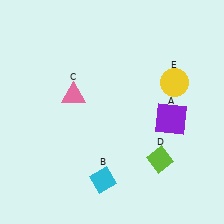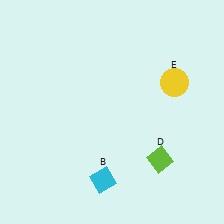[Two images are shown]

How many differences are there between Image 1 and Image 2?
There are 2 differences between the two images.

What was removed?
The purple square (A), the pink triangle (C) were removed in Image 2.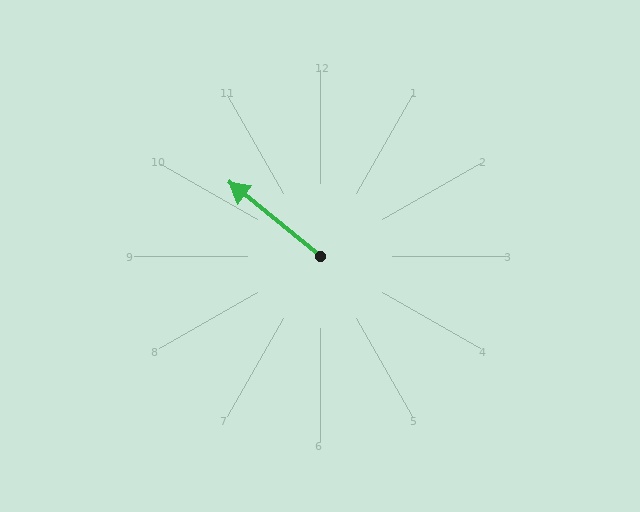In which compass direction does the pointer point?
Northwest.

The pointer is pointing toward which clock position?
Roughly 10 o'clock.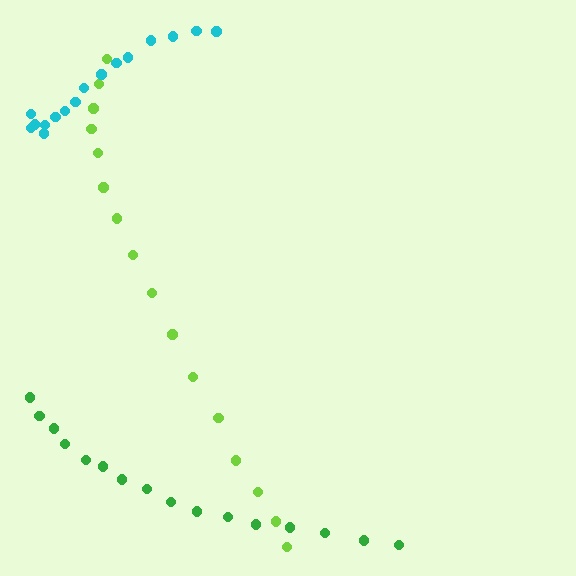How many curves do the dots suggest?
There are 3 distinct paths.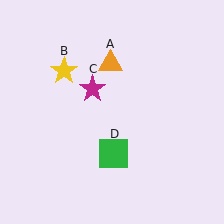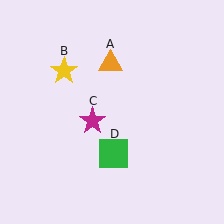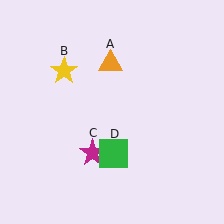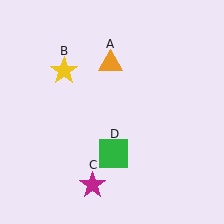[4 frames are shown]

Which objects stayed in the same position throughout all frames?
Orange triangle (object A) and yellow star (object B) and green square (object D) remained stationary.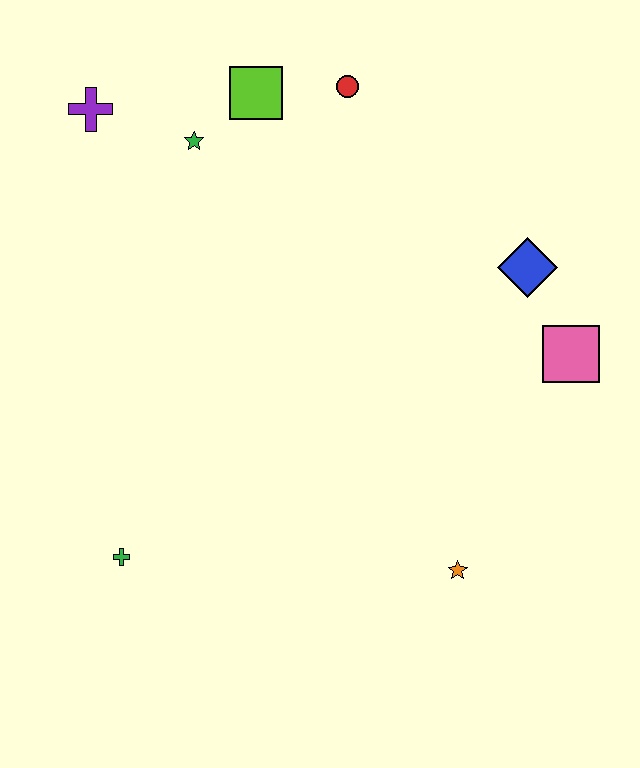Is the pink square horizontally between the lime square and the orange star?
No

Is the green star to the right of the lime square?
No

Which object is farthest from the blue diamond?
The green cross is farthest from the blue diamond.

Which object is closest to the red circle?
The lime square is closest to the red circle.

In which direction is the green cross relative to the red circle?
The green cross is below the red circle.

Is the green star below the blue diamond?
No